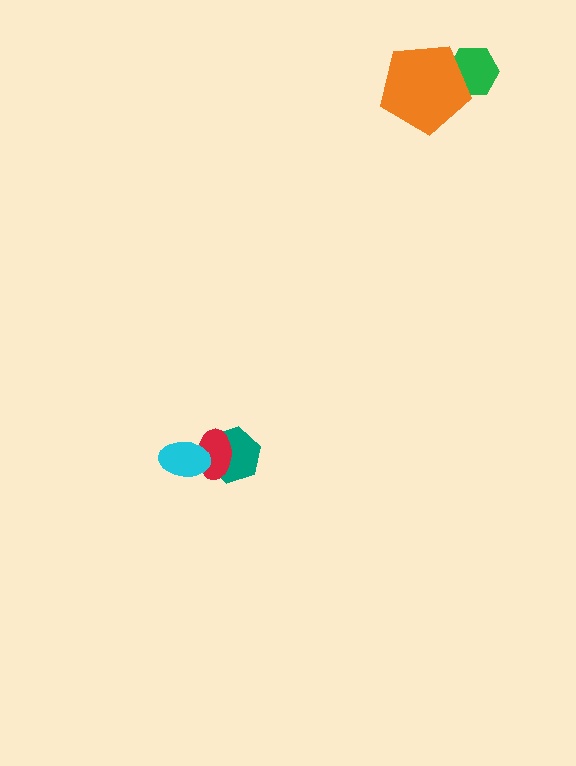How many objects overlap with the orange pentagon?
1 object overlaps with the orange pentagon.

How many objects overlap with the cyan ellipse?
2 objects overlap with the cyan ellipse.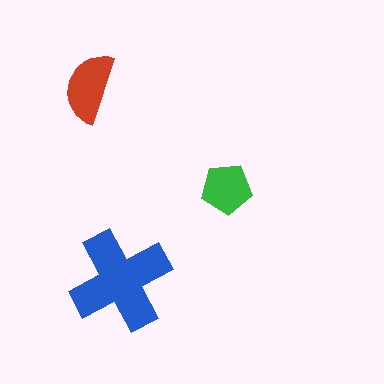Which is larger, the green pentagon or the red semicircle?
The red semicircle.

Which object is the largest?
The blue cross.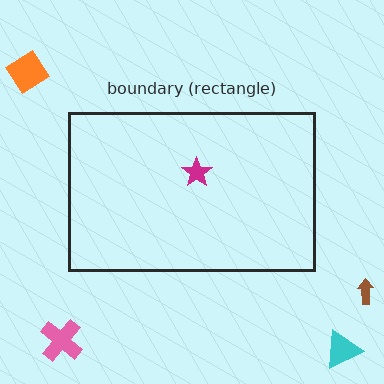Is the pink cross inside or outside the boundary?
Outside.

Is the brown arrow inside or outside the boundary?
Outside.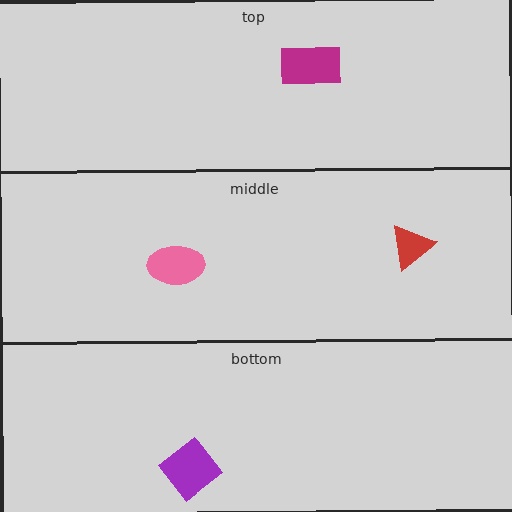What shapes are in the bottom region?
The purple diamond.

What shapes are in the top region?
The magenta rectangle.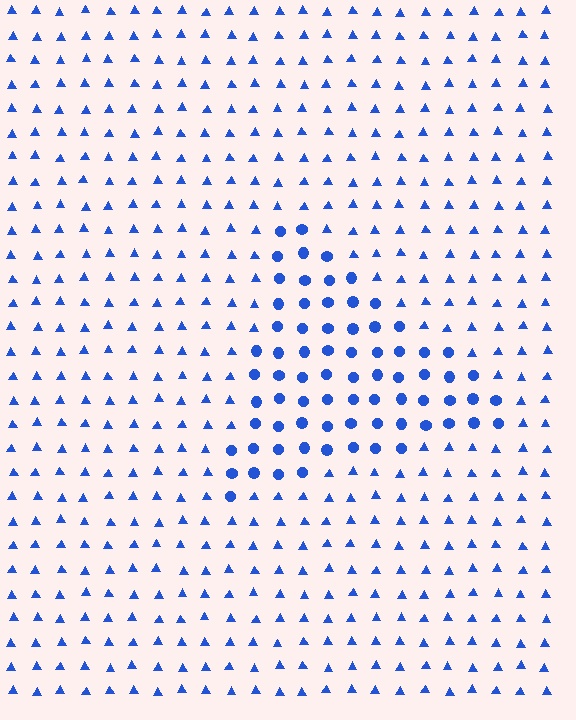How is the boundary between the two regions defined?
The boundary is defined by a change in element shape: circles inside vs. triangles outside. All elements share the same color and spacing.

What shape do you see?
I see a triangle.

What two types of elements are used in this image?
The image uses circles inside the triangle region and triangles outside it.